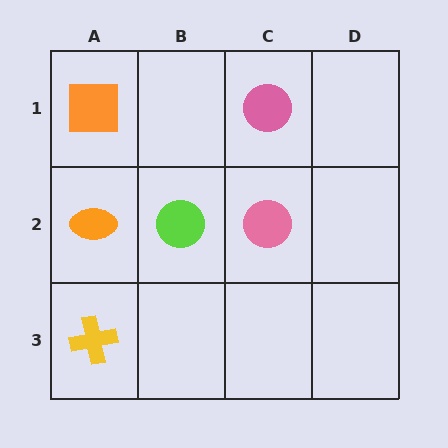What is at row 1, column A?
An orange square.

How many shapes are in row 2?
3 shapes.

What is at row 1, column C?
A pink circle.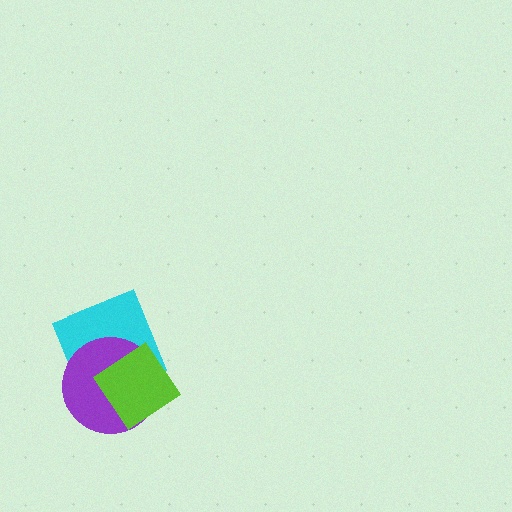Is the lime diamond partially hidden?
No, no other shape covers it.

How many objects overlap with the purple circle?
2 objects overlap with the purple circle.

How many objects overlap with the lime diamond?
2 objects overlap with the lime diamond.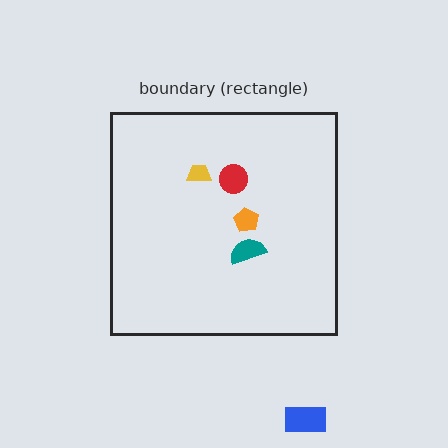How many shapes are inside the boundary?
4 inside, 1 outside.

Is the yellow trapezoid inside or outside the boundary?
Inside.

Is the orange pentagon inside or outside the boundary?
Inside.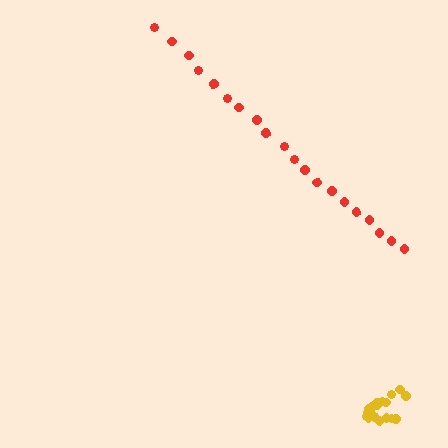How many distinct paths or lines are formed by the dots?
There are 2 distinct paths.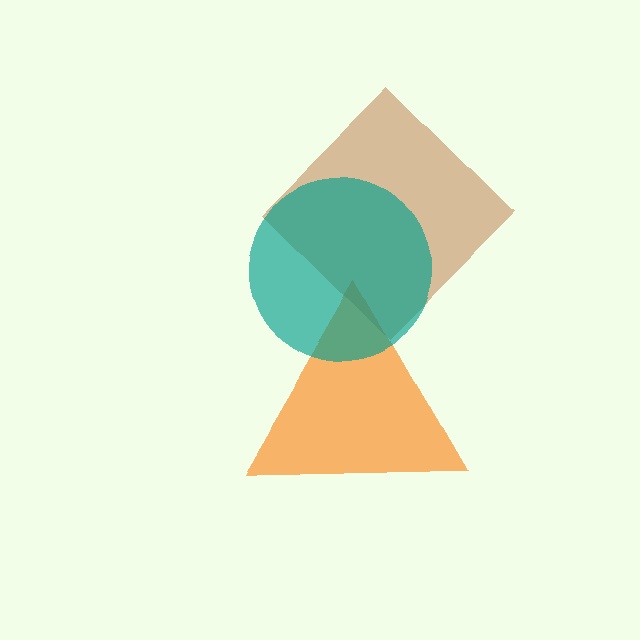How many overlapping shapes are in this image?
There are 3 overlapping shapes in the image.